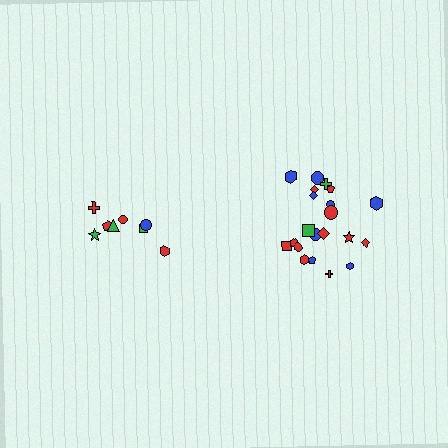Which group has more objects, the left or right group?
The right group.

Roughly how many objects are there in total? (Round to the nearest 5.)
Roughly 30 objects in total.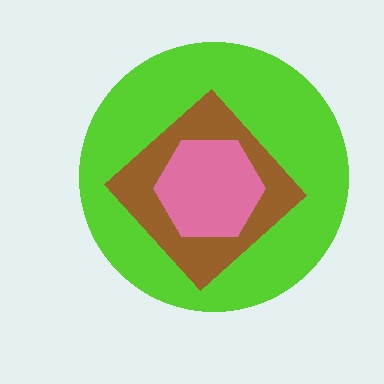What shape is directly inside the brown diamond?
The pink hexagon.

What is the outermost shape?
The lime circle.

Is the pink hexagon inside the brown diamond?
Yes.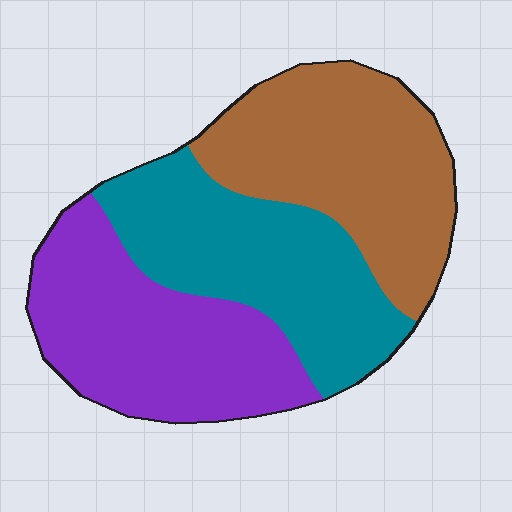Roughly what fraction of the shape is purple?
Purple takes up between a quarter and a half of the shape.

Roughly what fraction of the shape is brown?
Brown covers 34% of the shape.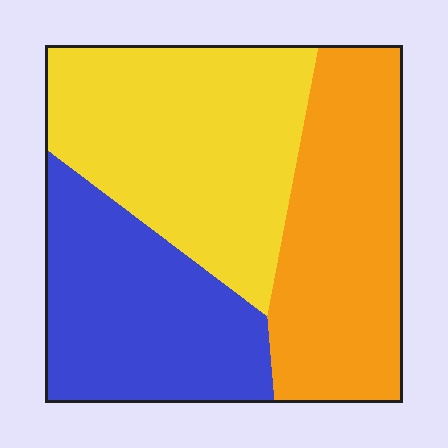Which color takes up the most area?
Yellow, at roughly 40%.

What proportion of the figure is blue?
Blue takes up about one third (1/3) of the figure.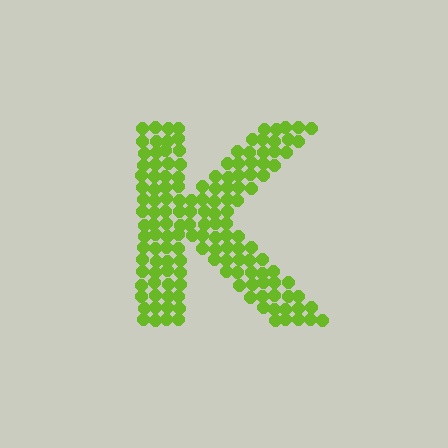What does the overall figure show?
The overall figure shows the letter K.